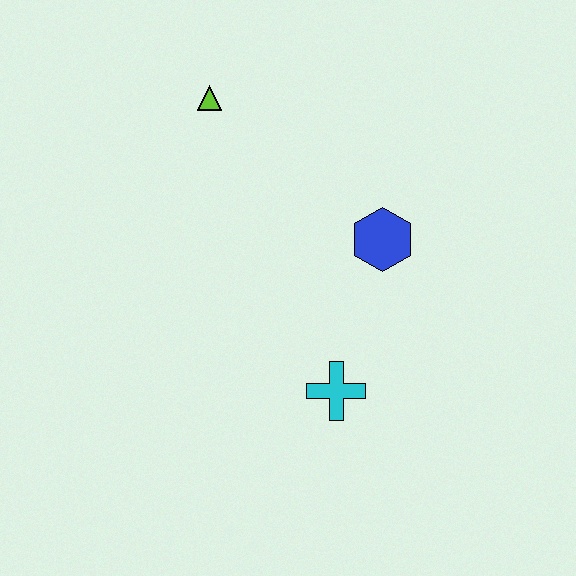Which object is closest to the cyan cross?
The blue hexagon is closest to the cyan cross.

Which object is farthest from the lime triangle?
The cyan cross is farthest from the lime triangle.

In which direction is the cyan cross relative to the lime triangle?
The cyan cross is below the lime triangle.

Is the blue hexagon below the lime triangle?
Yes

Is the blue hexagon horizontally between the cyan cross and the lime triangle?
No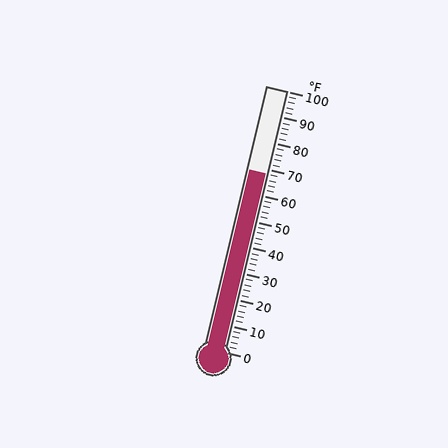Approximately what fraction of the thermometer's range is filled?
The thermometer is filled to approximately 70% of its range.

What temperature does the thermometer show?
The thermometer shows approximately 68°F.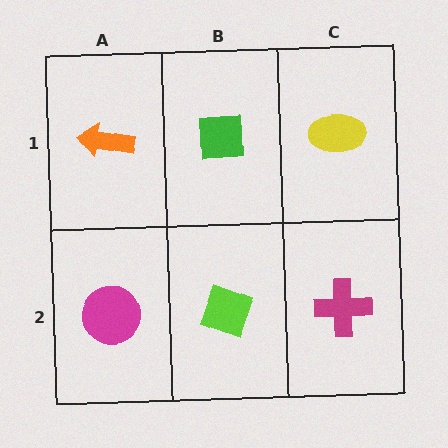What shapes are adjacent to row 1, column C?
A magenta cross (row 2, column C), a green square (row 1, column B).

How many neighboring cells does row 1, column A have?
2.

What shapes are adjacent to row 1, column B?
A lime diamond (row 2, column B), an orange arrow (row 1, column A), a yellow ellipse (row 1, column C).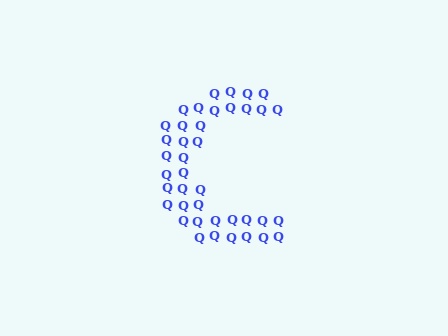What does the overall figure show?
The overall figure shows the letter C.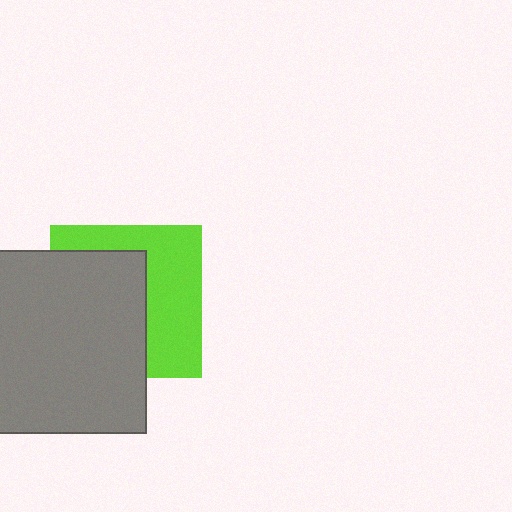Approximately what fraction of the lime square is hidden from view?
Roughly 54% of the lime square is hidden behind the gray rectangle.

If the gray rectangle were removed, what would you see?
You would see the complete lime square.